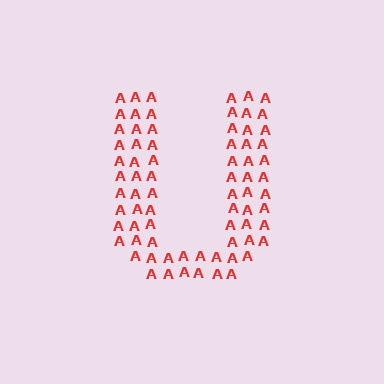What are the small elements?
The small elements are letter A's.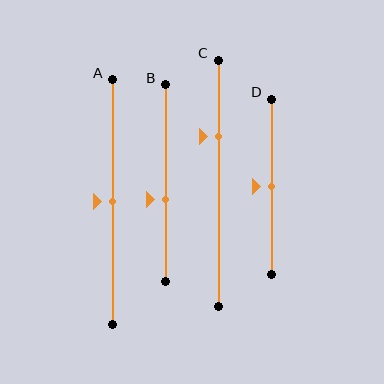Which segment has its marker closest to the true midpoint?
Segment A has its marker closest to the true midpoint.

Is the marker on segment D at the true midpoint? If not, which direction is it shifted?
Yes, the marker on segment D is at the true midpoint.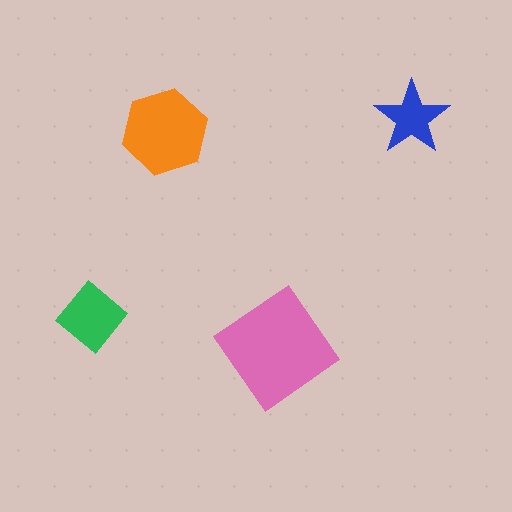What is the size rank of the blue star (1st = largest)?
4th.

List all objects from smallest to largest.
The blue star, the green diamond, the orange hexagon, the pink diamond.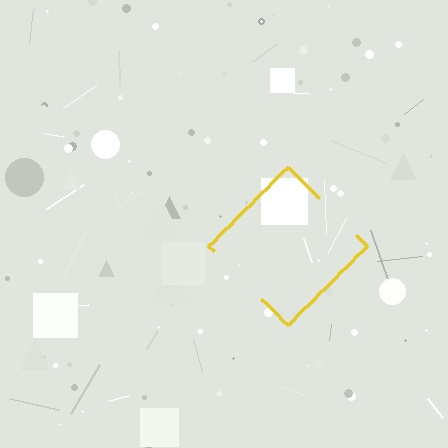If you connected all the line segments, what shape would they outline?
They would outline a diamond.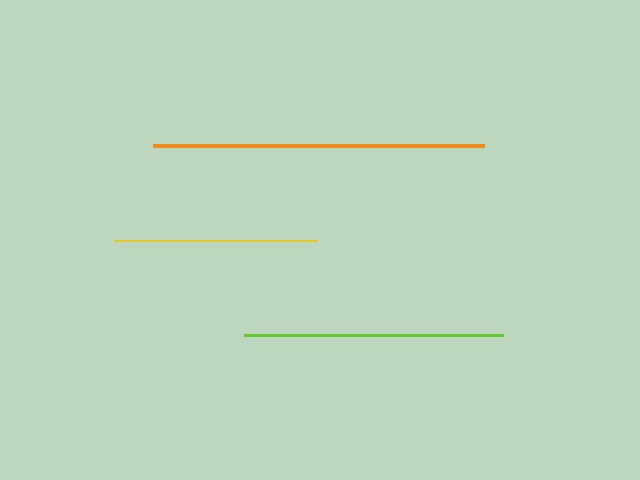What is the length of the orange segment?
The orange segment is approximately 332 pixels long.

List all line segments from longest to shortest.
From longest to shortest: orange, lime, yellow.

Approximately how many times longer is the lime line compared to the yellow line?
The lime line is approximately 1.3 times the length of the yellow line.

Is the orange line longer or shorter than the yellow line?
The orange line is longer than the yellow line.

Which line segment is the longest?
The orange line is the longest at approximately 332 pixels.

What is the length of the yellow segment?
The yellow segment is approximately 203 pixels long.